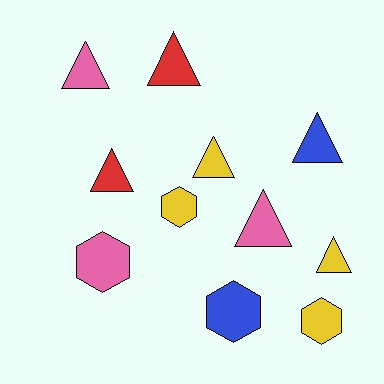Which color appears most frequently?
Yellow, with 4 objects.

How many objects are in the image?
There are 11 objects.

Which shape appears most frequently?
Triangle, with 7 objects.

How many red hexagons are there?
There are no red hexagons.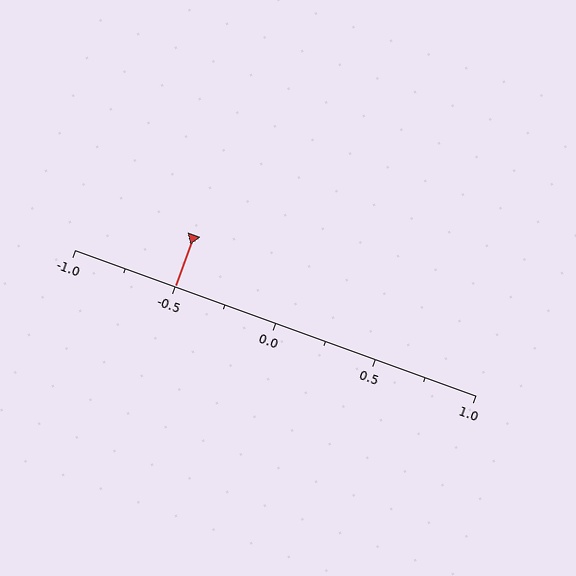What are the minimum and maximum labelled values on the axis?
The axis runs from -1.0 to 1.0.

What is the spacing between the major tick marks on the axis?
The major ticks are spaced 0.5 apart.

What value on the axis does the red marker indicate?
The marker indicates approximately -0.5.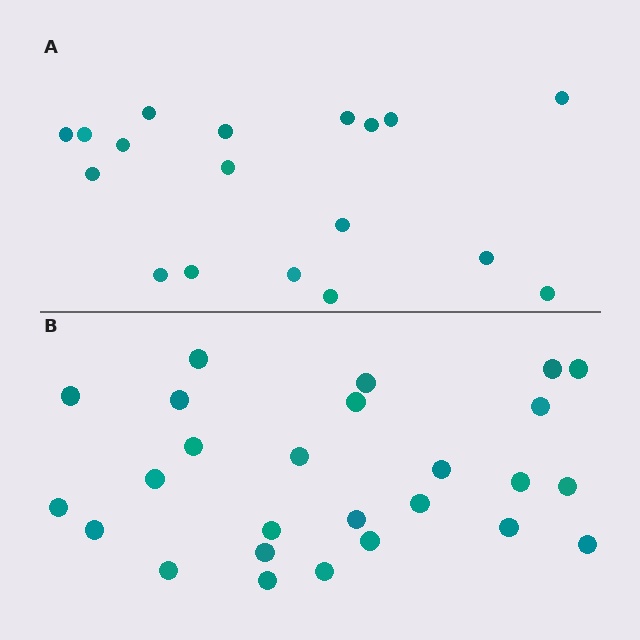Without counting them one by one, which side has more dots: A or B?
Region B (the bottom region) has more dots.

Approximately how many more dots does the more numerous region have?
Region B has roughly 8 or so more dots than region A.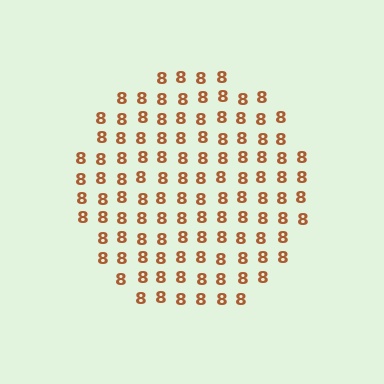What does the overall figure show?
The overall figure shows a circle.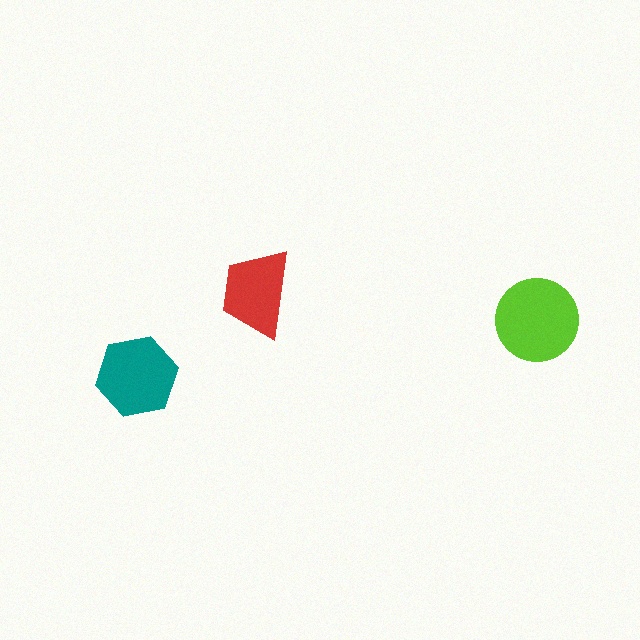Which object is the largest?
The lime circle.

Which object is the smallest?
The red trapezoid.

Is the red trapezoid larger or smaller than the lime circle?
Smaller.